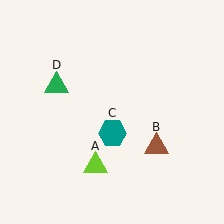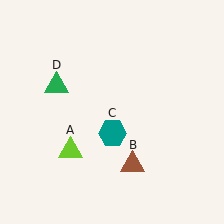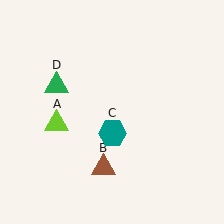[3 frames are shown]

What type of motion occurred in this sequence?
The lime triangle (object A), brown triangle (object B) rotated clockwise around the center of the scene.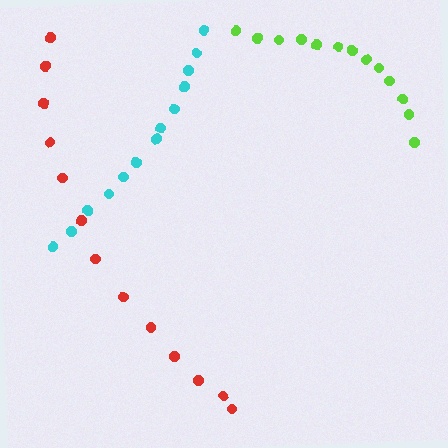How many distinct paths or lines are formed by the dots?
There are 3 distinct paths.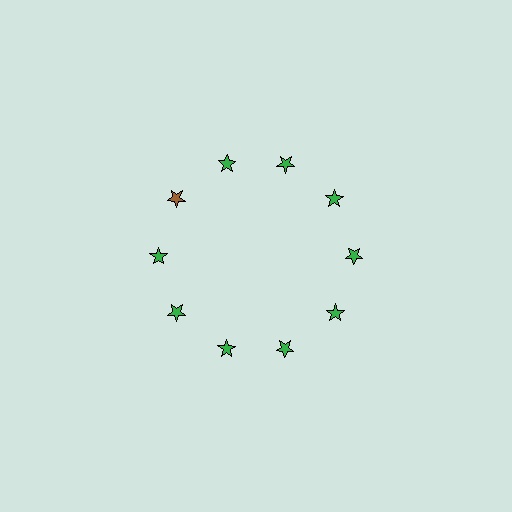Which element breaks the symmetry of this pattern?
The brown star at roughly the 10 o'clock position breaks the symmetry. All other shapes are green stars.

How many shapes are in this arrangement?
There are 10 shapes arranged in a ring pattern.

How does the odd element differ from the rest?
It has a different color: brown instead of green.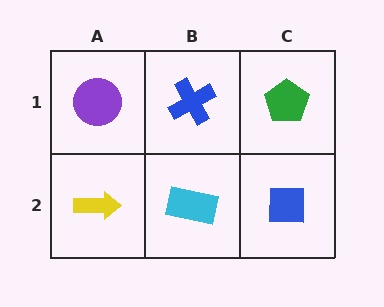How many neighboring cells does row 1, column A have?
2.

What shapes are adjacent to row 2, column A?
A purple circle (row 1, column A), a cyan rectangle (row 2, column B).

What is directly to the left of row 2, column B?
A yellow arrow.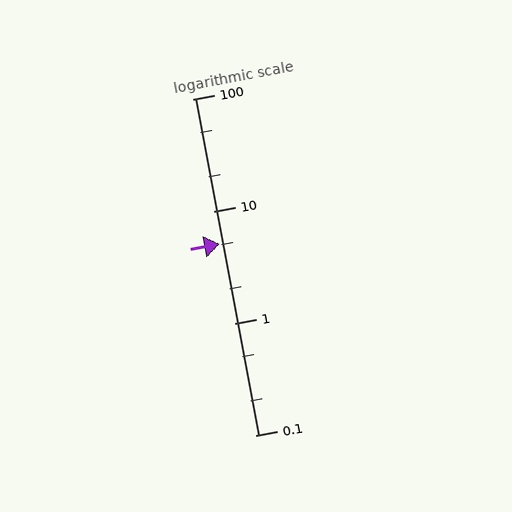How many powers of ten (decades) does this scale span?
The scale spans 3 decades, from 0.1 to 100.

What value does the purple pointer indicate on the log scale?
The pointer indicates approximately 5.1.